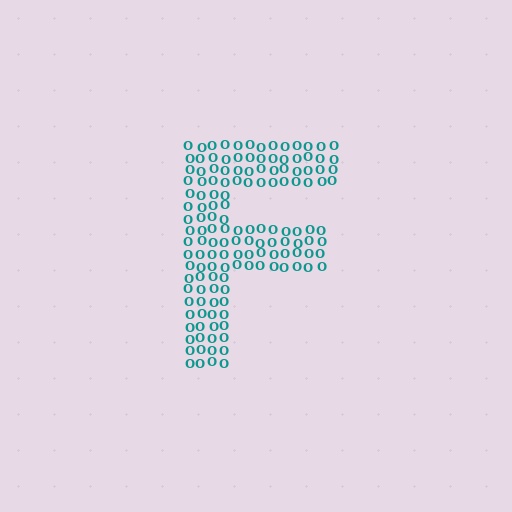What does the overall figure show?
The overall figure shows the letter F.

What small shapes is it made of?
It is made of small letter O's.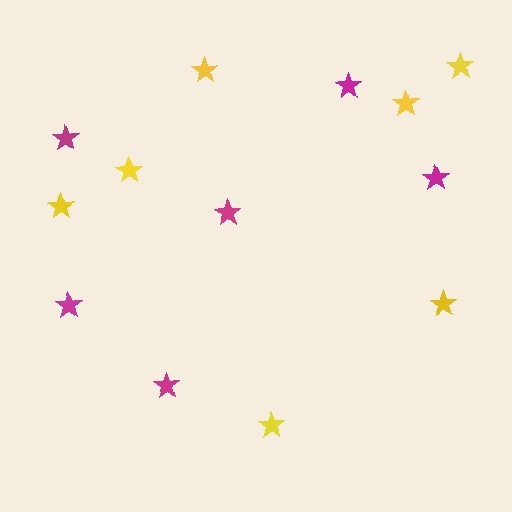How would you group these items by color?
There are 2 groups: one group of magenta stars (6) and one group of yellow stars (7).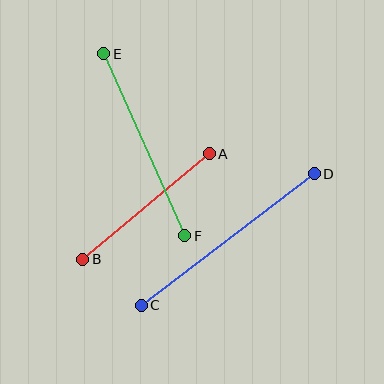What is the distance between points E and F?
The distance is approximately 199 pixels.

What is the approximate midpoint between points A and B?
The midpoint is at approximately (146, 206) pixels.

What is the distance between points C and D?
The distance is approximately 218 pixels.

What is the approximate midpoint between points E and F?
The midpoint is at approximately (144, 145) pixels.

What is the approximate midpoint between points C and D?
The midpoint is at approximately (228, 240) pixels.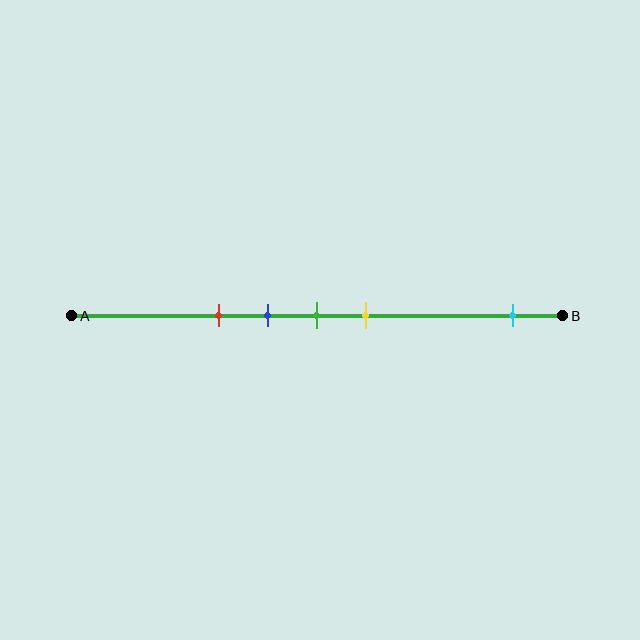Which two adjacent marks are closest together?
The blue and green marks are the closest adjacent pair.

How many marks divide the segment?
There are 5 marks dividing the segment.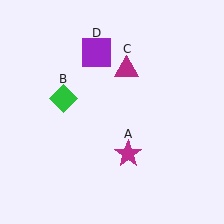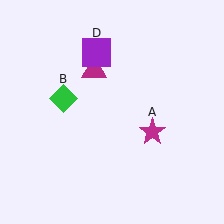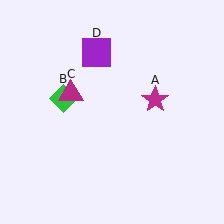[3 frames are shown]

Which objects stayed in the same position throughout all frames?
Green diamond (object B) and purple square (object D) remained stationary.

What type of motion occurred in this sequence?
The magenta star (object A), magenta triangle (object C) rotated counterclockwise around the center of the scene.